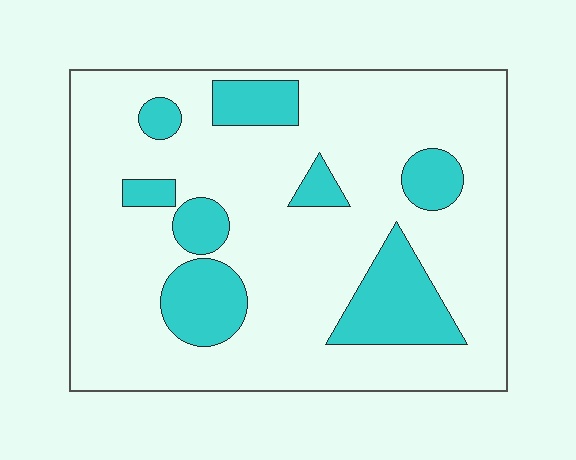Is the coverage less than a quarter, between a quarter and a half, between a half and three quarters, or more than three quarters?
Less than a quarter.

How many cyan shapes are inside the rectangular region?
8.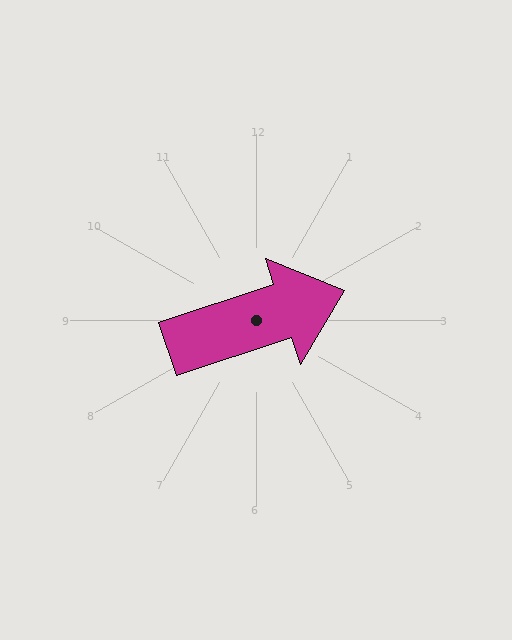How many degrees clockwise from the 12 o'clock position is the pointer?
Approximately 72 degrees.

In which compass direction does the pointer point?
East.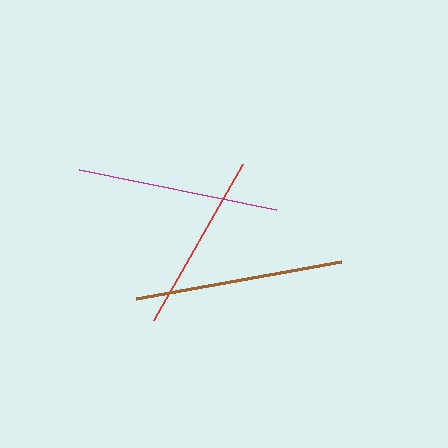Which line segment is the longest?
The brown line is the longest at approximately 208 pixels.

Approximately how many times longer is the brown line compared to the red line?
The brown line is approximately 1.2 times the length of the red line.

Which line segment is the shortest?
The red line is the shortest at approximately 179 pixels.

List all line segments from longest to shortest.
From longest to shortest: brown, magenta, red.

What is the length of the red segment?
The red segment is approximately 179 pixels long.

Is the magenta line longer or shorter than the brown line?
The brown line is longer than the magenta line.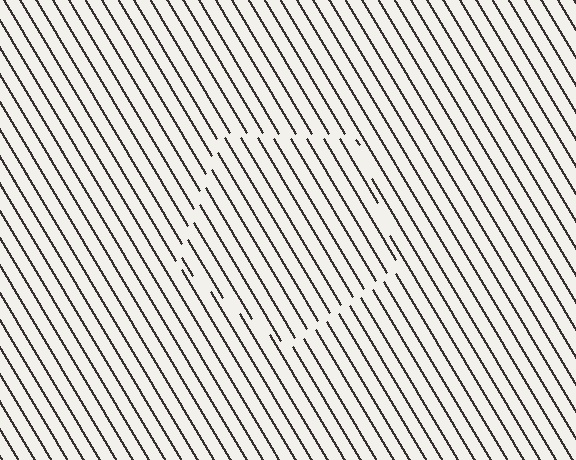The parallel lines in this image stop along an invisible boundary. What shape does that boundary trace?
An illusory pentagon. The interior of the shape contains the same grating, shifted by half a period — the contour is defined by the phase discontinuity where line-ends from the inner and outer gratings abut.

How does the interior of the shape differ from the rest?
The interior of the shape contains the same grating, shifted by half a period — the contour is defined by the phase discontinuity where line-ends from the inner and outer gratings abut.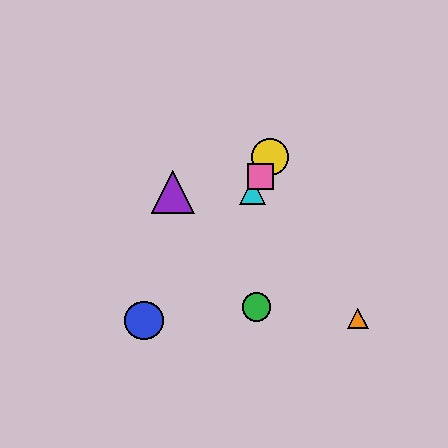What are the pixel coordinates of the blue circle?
The blue circle is at (144, 321).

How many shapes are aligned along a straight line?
4 shapes (the red circle, the yellow circle, the cyan triangle, the pink square) are aligned along a straight line.